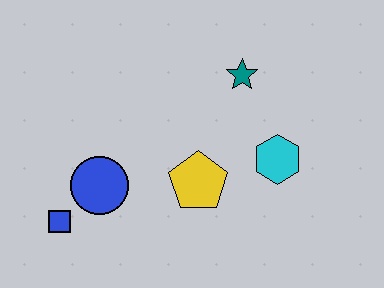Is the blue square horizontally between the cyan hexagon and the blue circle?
No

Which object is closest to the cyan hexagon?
The yellow pentagon is closest to the cyan hexagon.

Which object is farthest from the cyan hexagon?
The blue square is farthest from the cyan hexagon.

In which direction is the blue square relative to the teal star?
The blue square is to the left of the teal star.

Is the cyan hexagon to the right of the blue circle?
Yes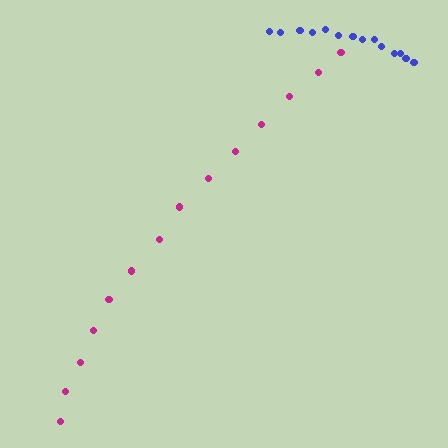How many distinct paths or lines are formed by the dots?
There are 2 distinct paths.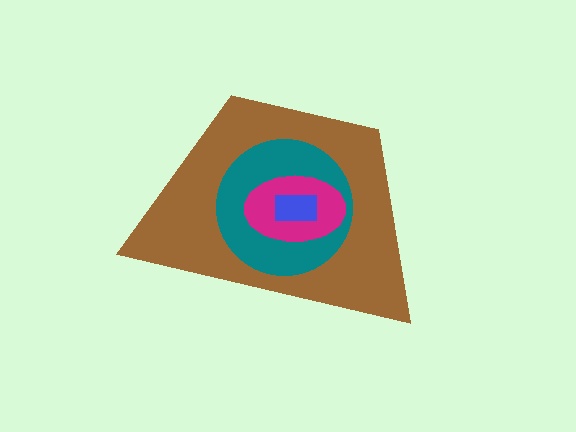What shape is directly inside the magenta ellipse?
The blue rectangle.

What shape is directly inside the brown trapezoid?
The teal circle.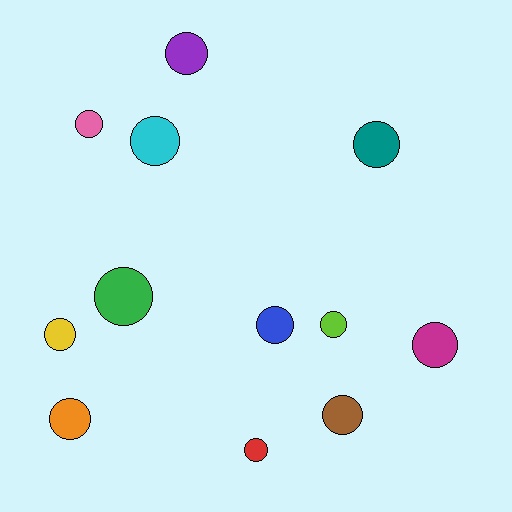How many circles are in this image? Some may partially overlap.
There are 12 circles.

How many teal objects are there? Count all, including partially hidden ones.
There is 1 teal object.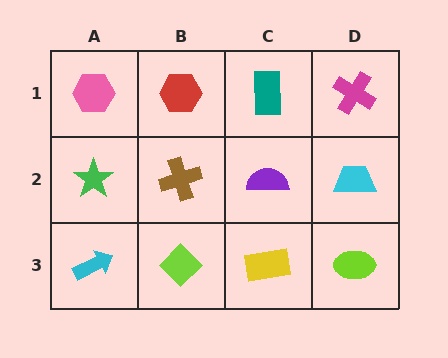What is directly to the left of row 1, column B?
A pink hexagon.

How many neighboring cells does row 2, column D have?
3.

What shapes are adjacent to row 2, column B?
A red hexagon (row 1, column B), a lime diamond (row 3, column B), a green star (row 2, column A), a purple semicircle (row 2, column C).